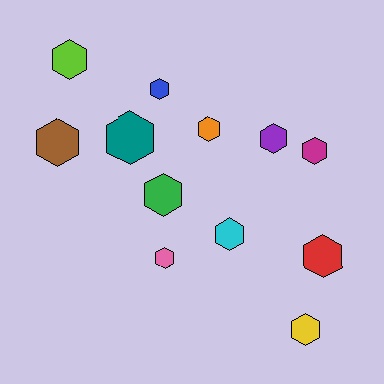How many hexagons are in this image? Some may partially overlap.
There are 12 hexagons.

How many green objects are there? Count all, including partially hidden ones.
There is 1 green object.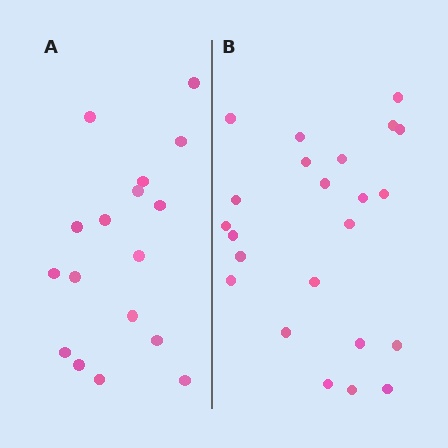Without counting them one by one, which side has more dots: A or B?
Region B (the right region) has more dots.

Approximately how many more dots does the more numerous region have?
Region B has about 6 more dots than region A.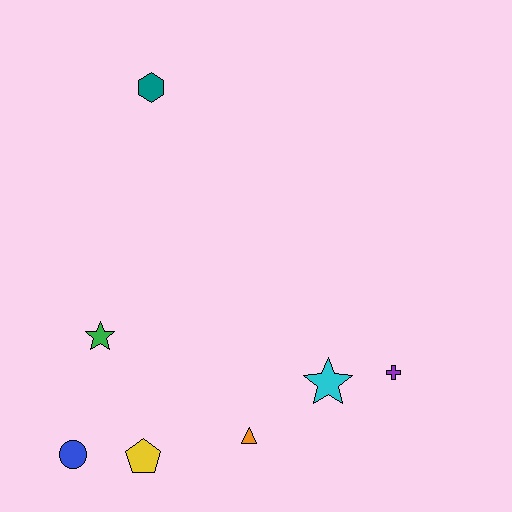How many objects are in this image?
There are 7 objects.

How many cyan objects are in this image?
There is 1 cyan object.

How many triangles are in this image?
There is 1 triangle.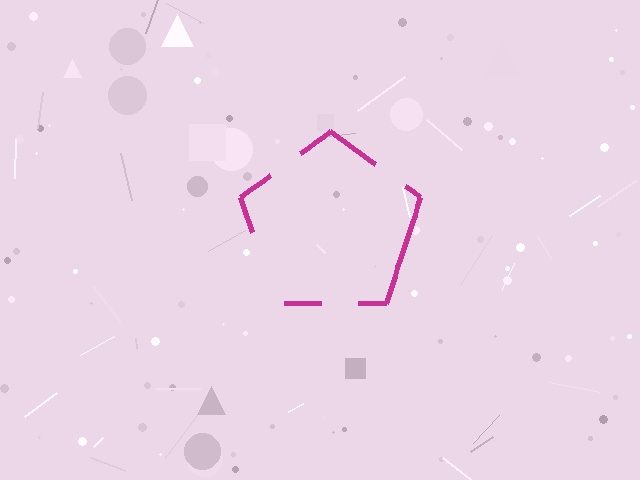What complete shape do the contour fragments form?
The contour fragments form a pentagon.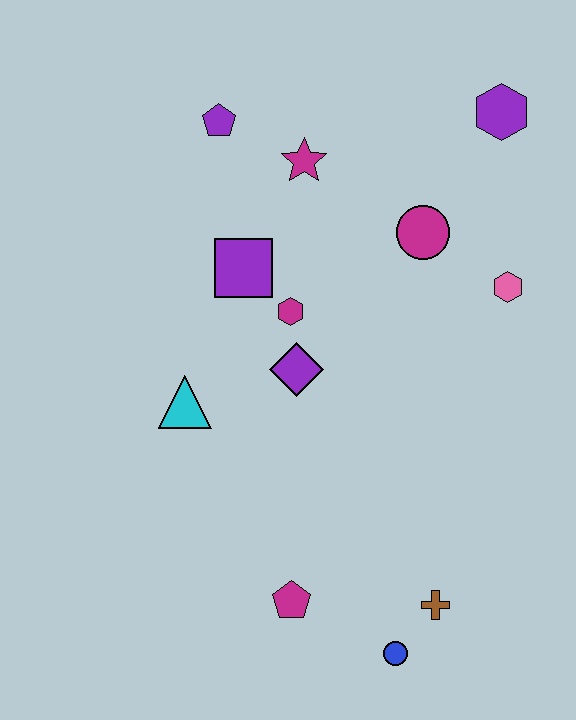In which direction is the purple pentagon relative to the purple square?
The purple pentagon is above the purple square.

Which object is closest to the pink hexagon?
The magenta circle is closest to the pink hexagon.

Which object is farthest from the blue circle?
The purple pentagon is farthest from the blue circle.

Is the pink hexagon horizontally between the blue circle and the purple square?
No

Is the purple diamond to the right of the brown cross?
No